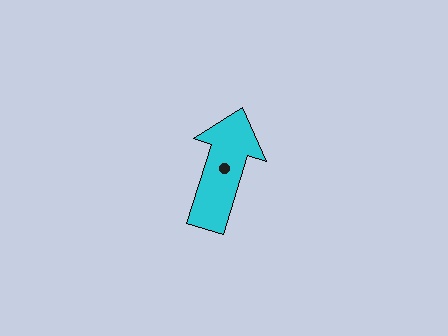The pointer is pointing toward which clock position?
Roughly 1 o'clock.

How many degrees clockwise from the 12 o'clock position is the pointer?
Approximately 17 degrees.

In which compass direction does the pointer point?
North.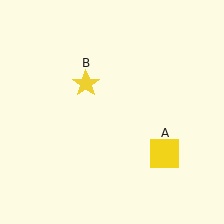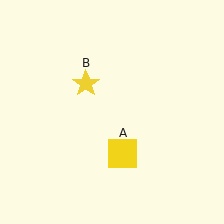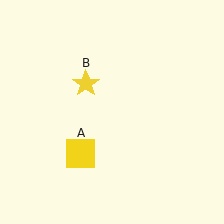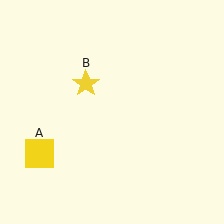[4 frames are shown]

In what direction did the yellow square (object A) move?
The yellow square (object A) moved left.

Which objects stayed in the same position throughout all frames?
Yellow star (object B) remained stationary.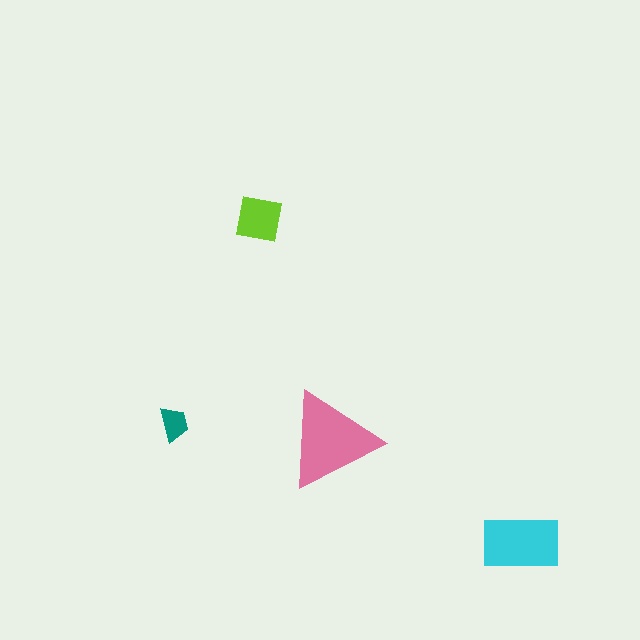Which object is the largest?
The pink triangle.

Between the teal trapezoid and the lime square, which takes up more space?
The lime square.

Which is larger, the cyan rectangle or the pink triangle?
The pink triangle.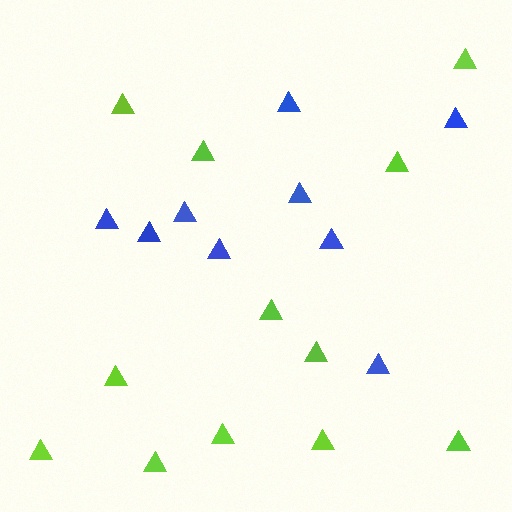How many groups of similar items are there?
There are 2 groups: one group of blue triangles (9) and one group of lime triangles (12).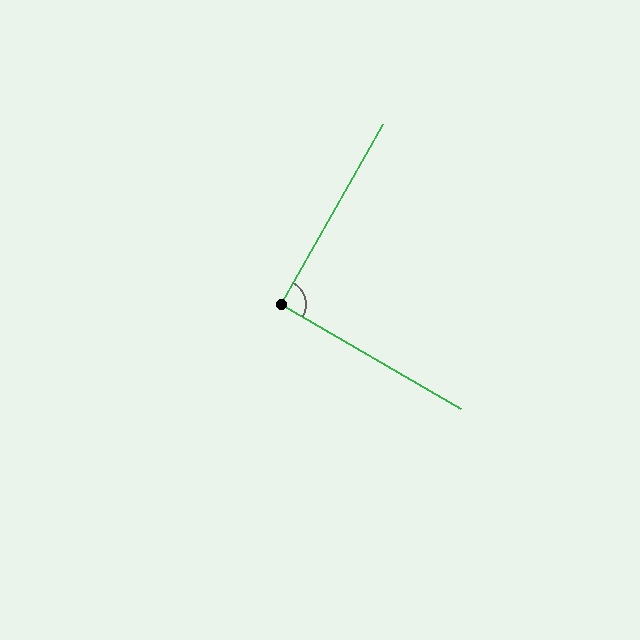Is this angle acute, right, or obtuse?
It is approximately a right angle.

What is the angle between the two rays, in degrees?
Approximately 91 degrees.